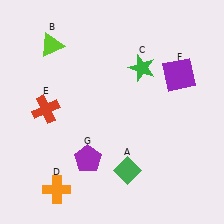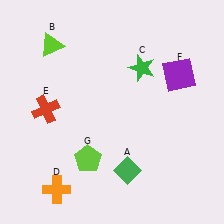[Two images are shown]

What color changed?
The pentagon (G) changed from purple in Image 1 to lime in Image 2.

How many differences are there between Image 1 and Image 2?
There is 1 difference between the two images.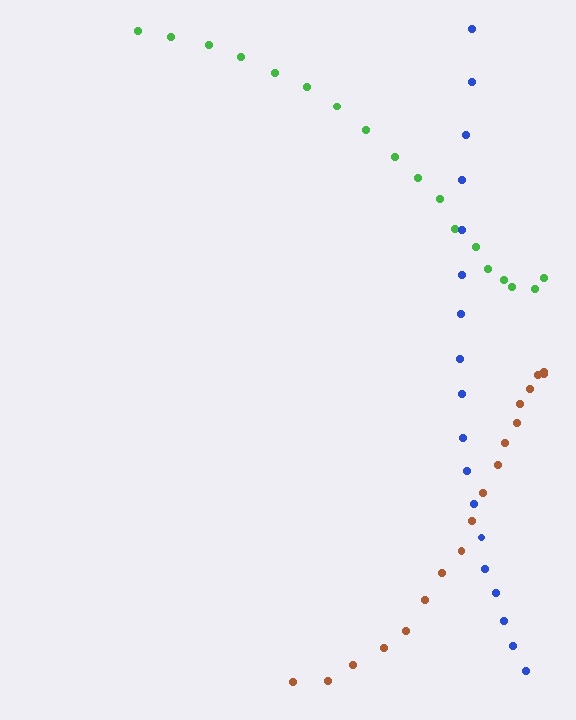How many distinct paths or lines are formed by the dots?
There are 3 distinct paths.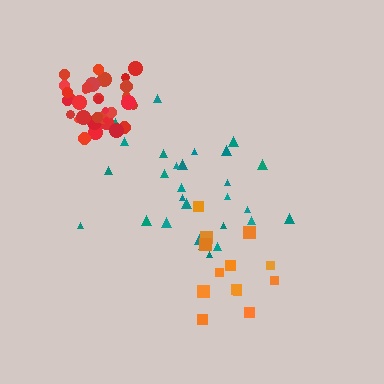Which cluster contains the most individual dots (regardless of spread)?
Red (34).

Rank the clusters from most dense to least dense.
red, orange, teal.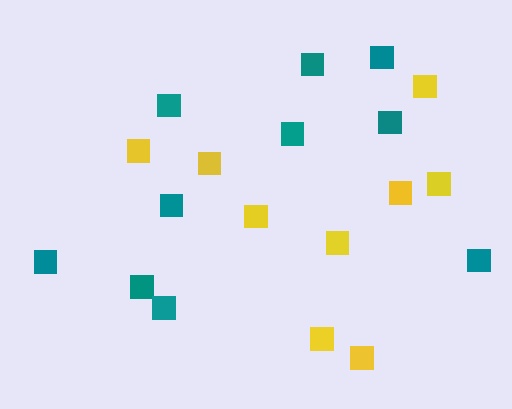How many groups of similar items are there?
There are 2 groups: one group of teal squares (10) and one group of yellow squares (9).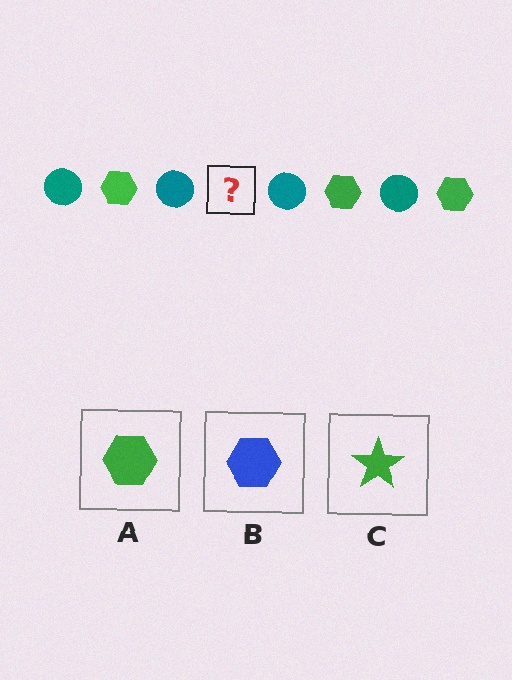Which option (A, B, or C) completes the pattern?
A.